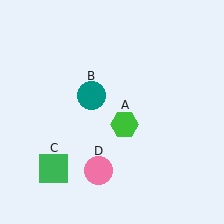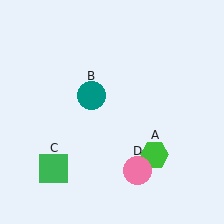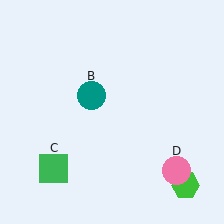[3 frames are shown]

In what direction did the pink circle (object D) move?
The pink circle (object D) moved right.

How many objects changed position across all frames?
2 objects changed position: green hexagon (object A), pink circle (object D).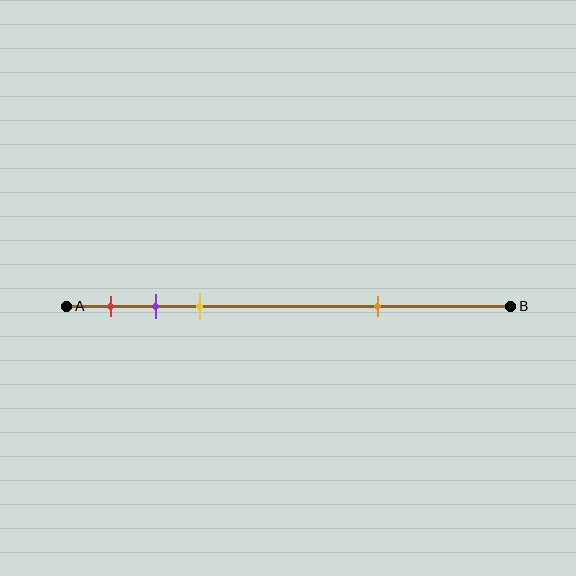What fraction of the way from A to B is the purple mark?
The purple mark is approximately 20% (0.2) of the way from A to B.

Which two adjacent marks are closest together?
The purple and yellow marks are the closest adjacent pair.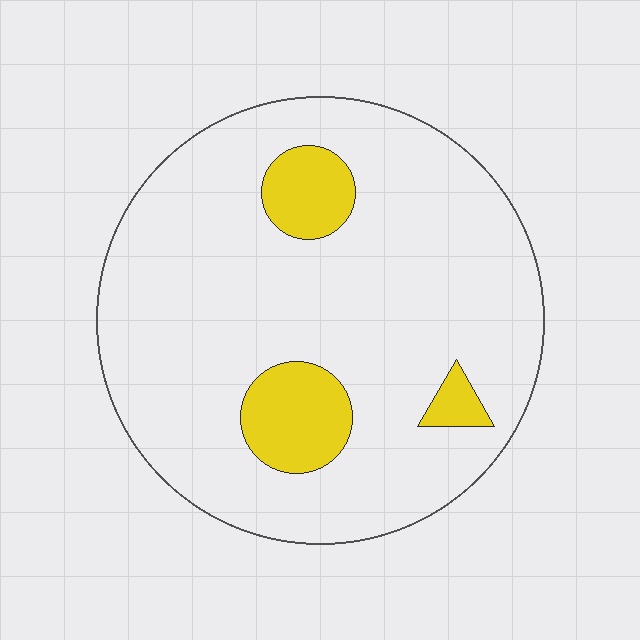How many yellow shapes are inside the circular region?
3.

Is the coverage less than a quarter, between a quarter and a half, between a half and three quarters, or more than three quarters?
Less than a quarter.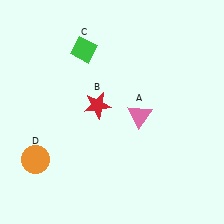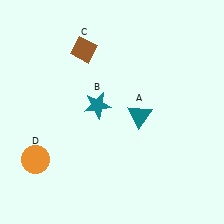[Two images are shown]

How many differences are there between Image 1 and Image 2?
There are 3 differences between the two images.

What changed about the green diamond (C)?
In Image 1, C is green. In Image 2, it changed to brown.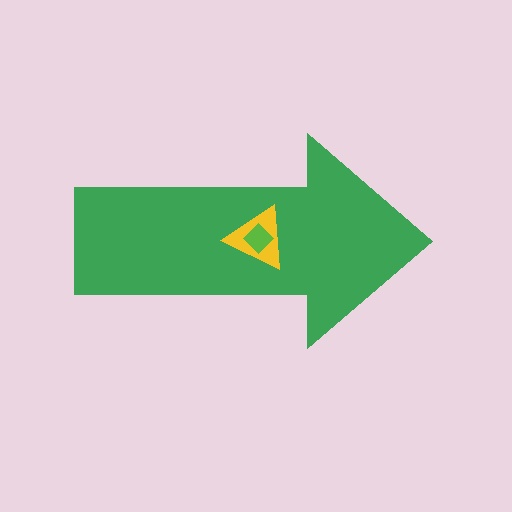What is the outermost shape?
The green arrow.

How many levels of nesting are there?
3.